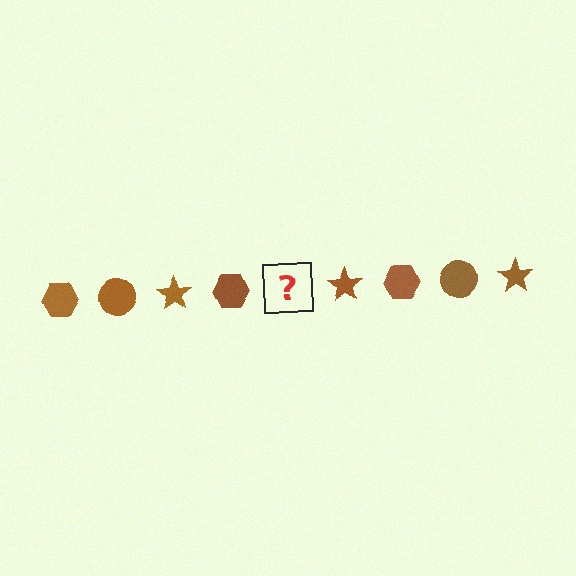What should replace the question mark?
The question mark should be replaced with a brown circle.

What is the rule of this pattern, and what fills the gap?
The rule is that the pattern cycles through hexagon, circle, star shapes in brown. The gap should be filled with a brown circle.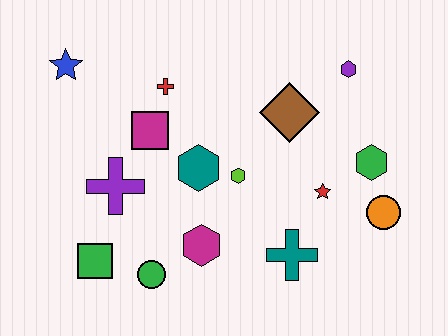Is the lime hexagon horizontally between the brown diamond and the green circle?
Yes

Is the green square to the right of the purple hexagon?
No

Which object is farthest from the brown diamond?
The green square is farthest from the brown diamond.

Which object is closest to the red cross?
The magenta square is closest to the red cross.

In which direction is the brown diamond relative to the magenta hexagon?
The brown diamond is above the magenta hexagon.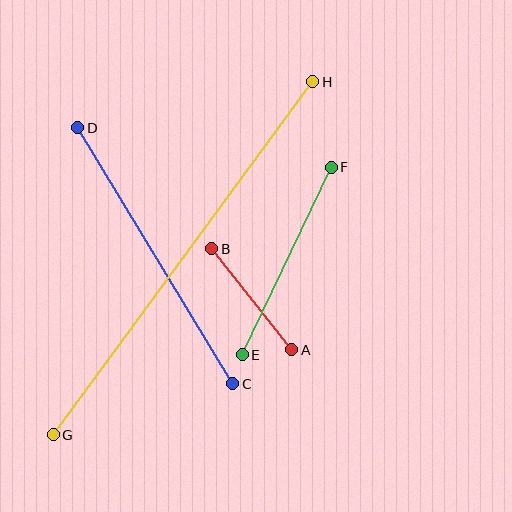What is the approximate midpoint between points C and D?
The midpoint is at approximately (155, 256) pixels.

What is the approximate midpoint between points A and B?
The midpoint is at approximately (252, 299) pixels.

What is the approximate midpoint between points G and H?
The midpoint is at approximately (183, 258) pixels.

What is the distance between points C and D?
The distance is approximately 299 pixels.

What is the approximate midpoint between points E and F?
The midpoint is at approximately (287, 261) pixels.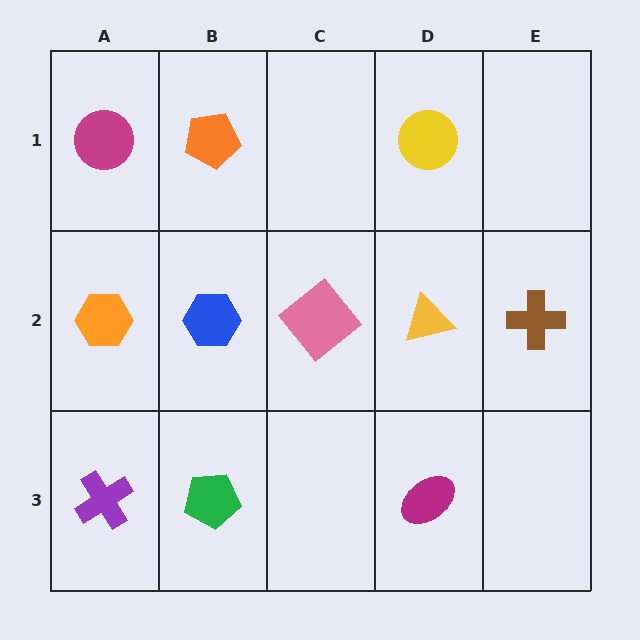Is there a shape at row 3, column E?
No, that cell is empty.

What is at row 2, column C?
A pink diamond.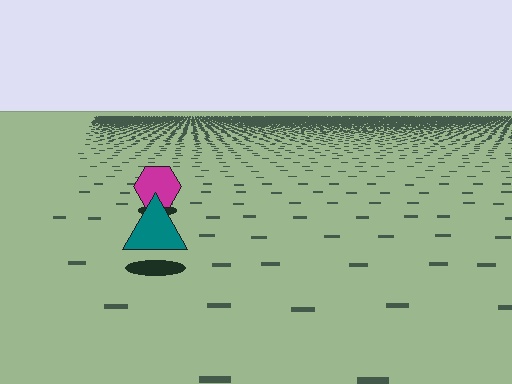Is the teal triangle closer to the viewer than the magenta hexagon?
Yes. The teal triangle is closer — you can tell from the texture gradient: the ground texture is coarser near it.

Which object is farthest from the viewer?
The magenta hexagon is farthest from the viewer. It appears smaller and the ground texture around it is denser.